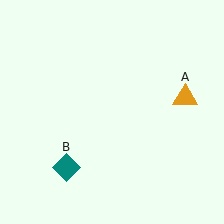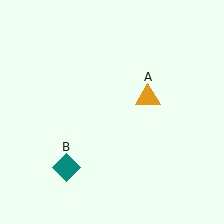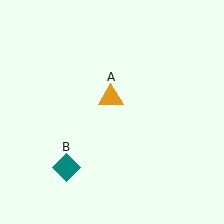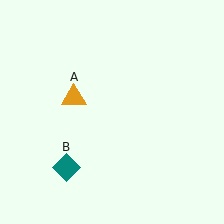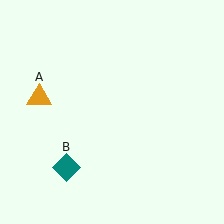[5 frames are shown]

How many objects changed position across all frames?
1 object changed position: orange triangle (object A).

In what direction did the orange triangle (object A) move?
The orange triangle (object A) moved left.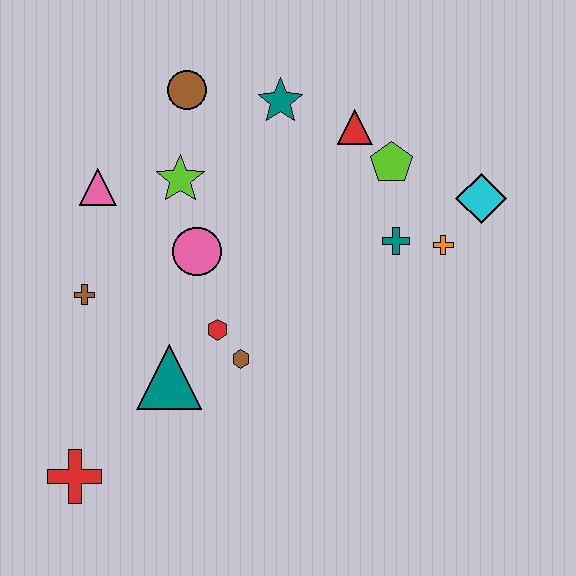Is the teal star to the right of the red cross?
Yes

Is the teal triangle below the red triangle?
Yes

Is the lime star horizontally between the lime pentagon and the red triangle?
No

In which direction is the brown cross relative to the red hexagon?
The brown cross is to the left of the red hexagon.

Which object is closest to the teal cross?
The orange cross is closest to the teal cross.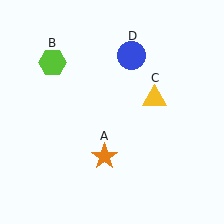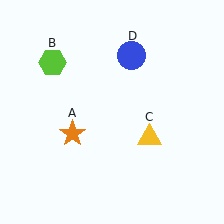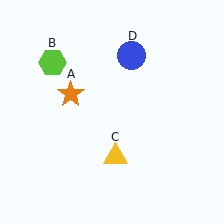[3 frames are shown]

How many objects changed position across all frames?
2 objects changed position: orange star (object A), yellow triangle (object C).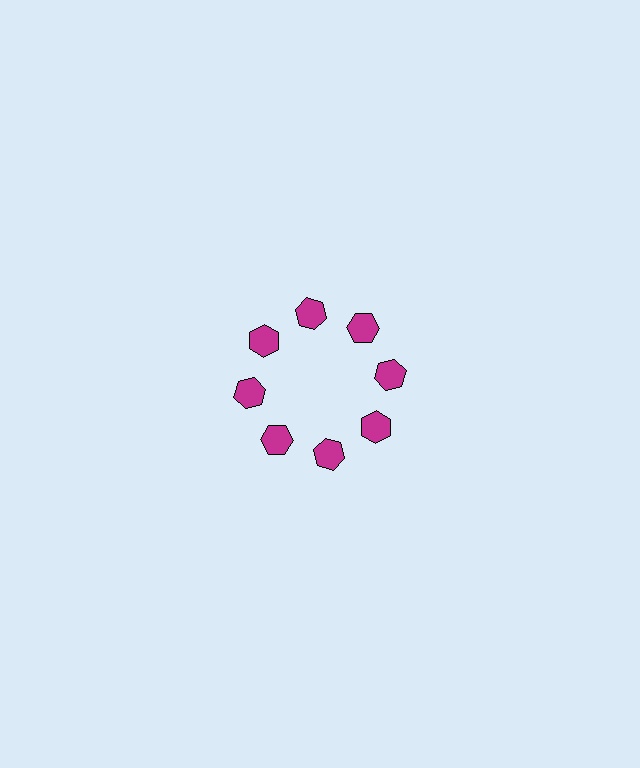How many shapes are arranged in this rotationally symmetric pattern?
There are 8 shapes, arranged in 8 groups of 1.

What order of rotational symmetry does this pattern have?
This pattern has 8-fold rotational symmetry.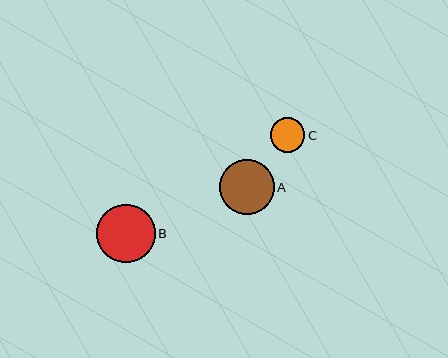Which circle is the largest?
Circle B is the largest with a size of approximately 58 pixels.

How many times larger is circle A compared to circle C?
Circle A is approximately 1.6 times the size of circle C.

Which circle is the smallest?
Circle C is the smallest with a size of approximately 34 pixels.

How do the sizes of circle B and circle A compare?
Circle B and circle A are approximately the same size.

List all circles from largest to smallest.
From largest to smallest: B, A, C.